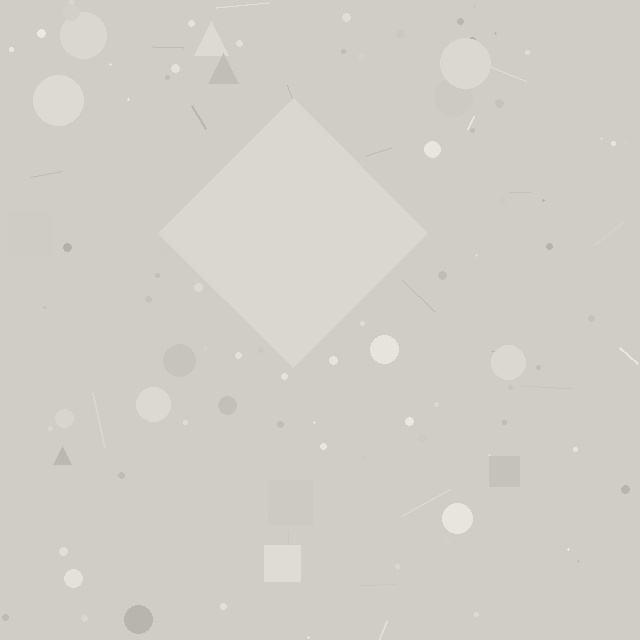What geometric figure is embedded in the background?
A diamond is embedded in the background.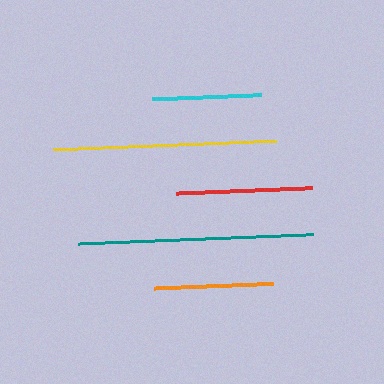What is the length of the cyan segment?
The cyan segment is approximately 109 pixels long.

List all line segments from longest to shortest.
From longest to shortest: teal, yellow, red, orange, cyan.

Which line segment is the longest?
The teal line is the longest at approximately 235 pixels.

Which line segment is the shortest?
The cyan line is the shortest at approximately 109 pixels.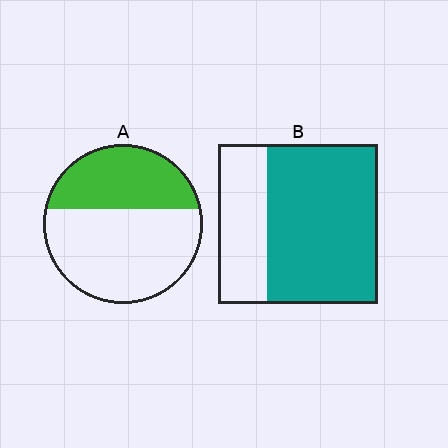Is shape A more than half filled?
No.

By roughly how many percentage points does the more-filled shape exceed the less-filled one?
By roughly 30 percentage points (B over A).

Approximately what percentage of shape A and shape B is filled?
A is approximately 40% and B is approximately 70%.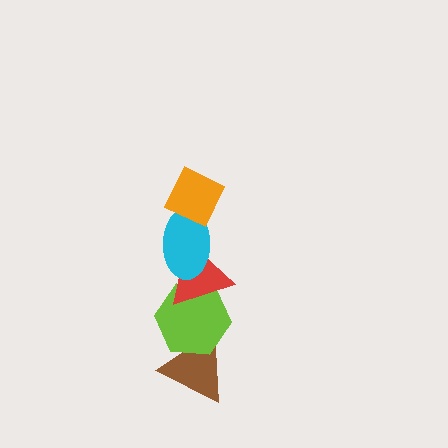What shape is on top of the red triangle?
The cyan ellipse is on top of the red triangle.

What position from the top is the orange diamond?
The orange diamond is 1st from the top.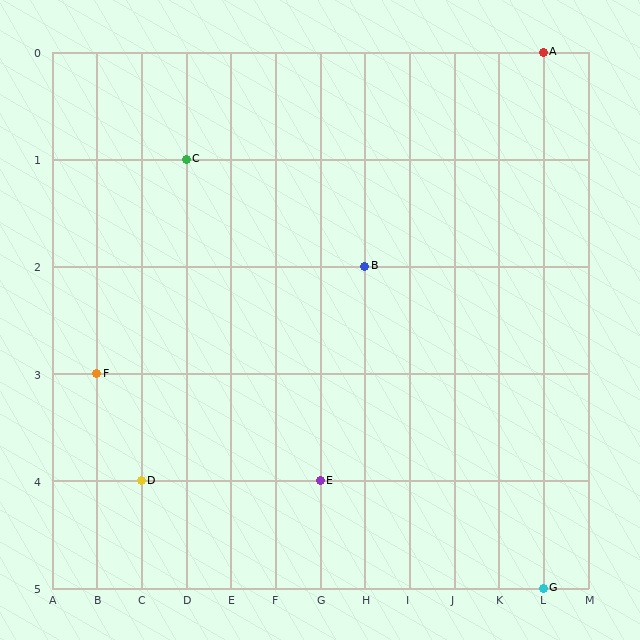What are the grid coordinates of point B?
Point B is at grid coordinates (H, 2).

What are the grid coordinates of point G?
Point G is at grid coordinates (L, 5).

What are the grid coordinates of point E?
Point E is at grid coordinates (G, 4).